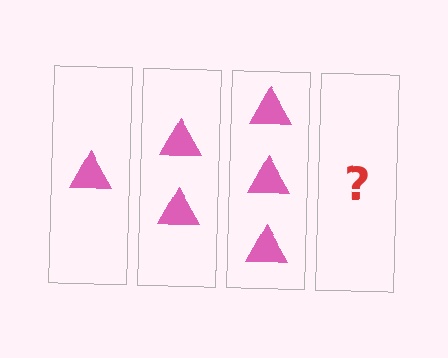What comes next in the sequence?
The next element should be 4 triangles.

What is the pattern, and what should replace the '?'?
The pattern is that each step adds one more triangle. The '?' should be 4 triangles.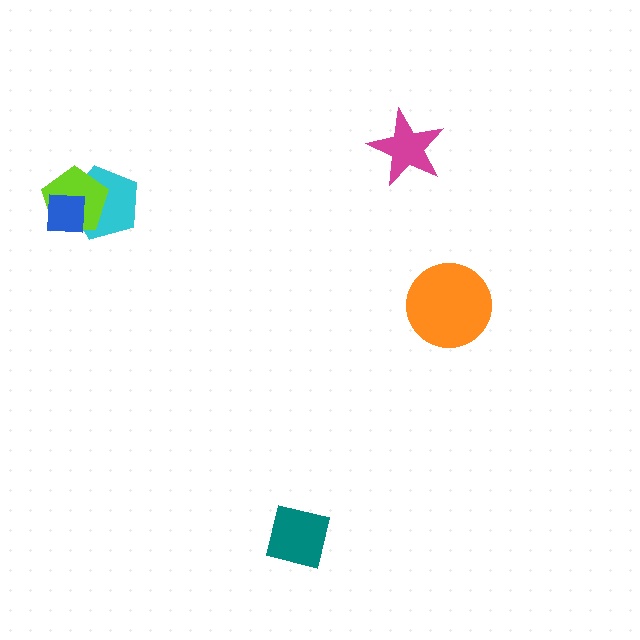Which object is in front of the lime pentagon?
The blue square is in front of the lime pentagon.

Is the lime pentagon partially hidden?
Yes, it is partially covered by another shape.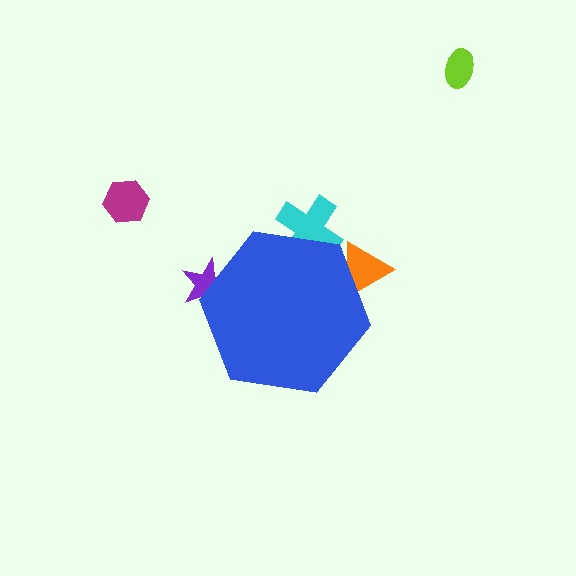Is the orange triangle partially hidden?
Yes, the orange triangle is partially hidden behind the blue hexagon.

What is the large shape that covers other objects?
A blue hexagon.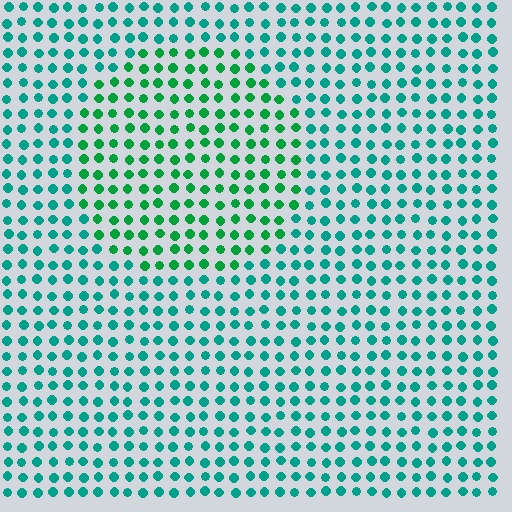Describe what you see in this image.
The image is filled with small teal elements in a uniform arrangement. A circle-shaped region is visible where the elements are tinted to a slightly different hue, forming a subtle color boundary.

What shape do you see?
I see a circle.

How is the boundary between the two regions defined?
The boundary is defined purely by a slight shift in hue (about 31 degrees). Spacing, size, and orientation are identical on both sides.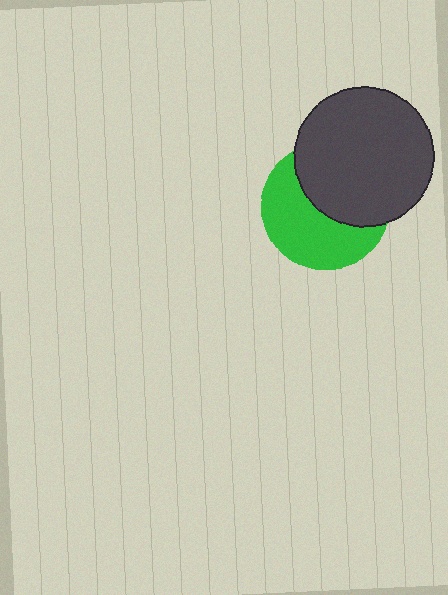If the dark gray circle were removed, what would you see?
You would see the complete green circle.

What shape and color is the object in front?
The object in front is a dark gray circle.